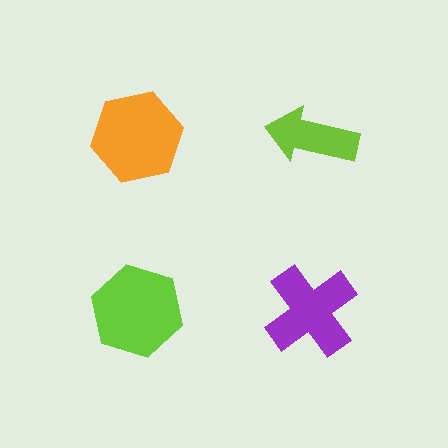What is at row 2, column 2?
A purple cross.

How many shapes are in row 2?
2 shapes.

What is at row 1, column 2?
A lime arrow.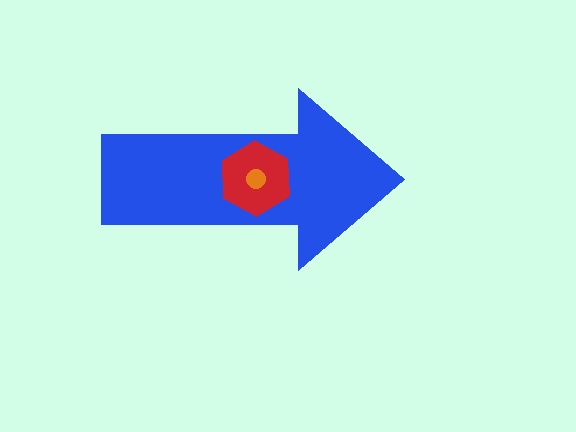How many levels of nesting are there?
3.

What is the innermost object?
The orange circle.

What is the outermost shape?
The blue arrow.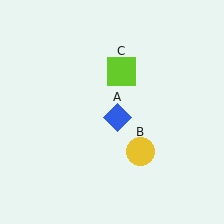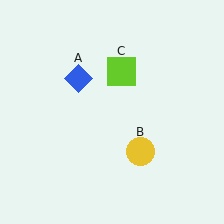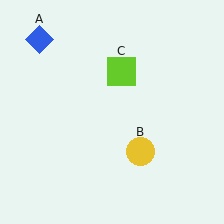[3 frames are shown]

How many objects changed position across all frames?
1 object changed position: blue diamond (object A).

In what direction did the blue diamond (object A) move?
The blue diamond (object A) moved up and to the left.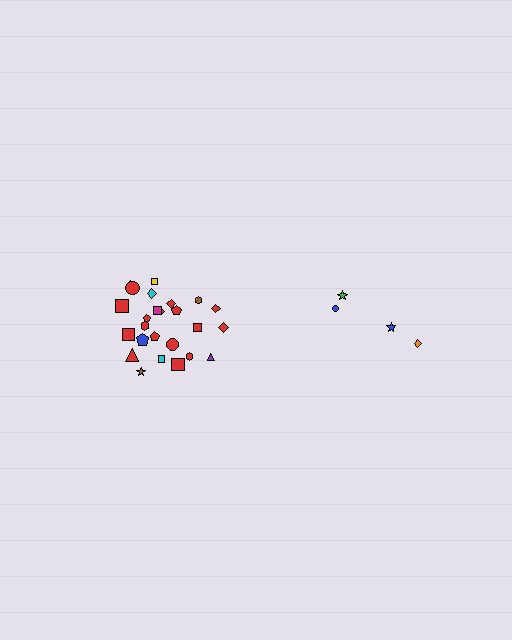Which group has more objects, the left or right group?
The left group.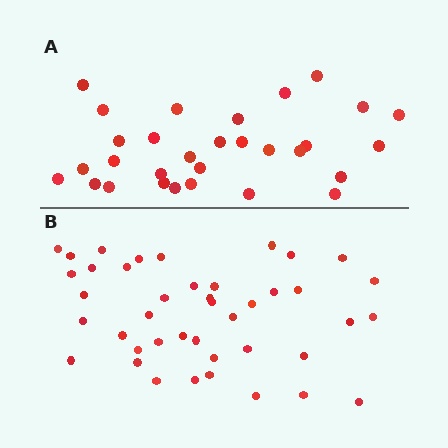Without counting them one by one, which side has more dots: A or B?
Region B (the bottom region) has more dots.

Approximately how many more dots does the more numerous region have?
Region B has roughly 12 or so more dots than region A.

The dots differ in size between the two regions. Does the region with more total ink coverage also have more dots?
No. Region A has more total ink coverage because its dots are larger, but region B actually contains more individual dots. Total area can be misleading — the number of items is what matters here.